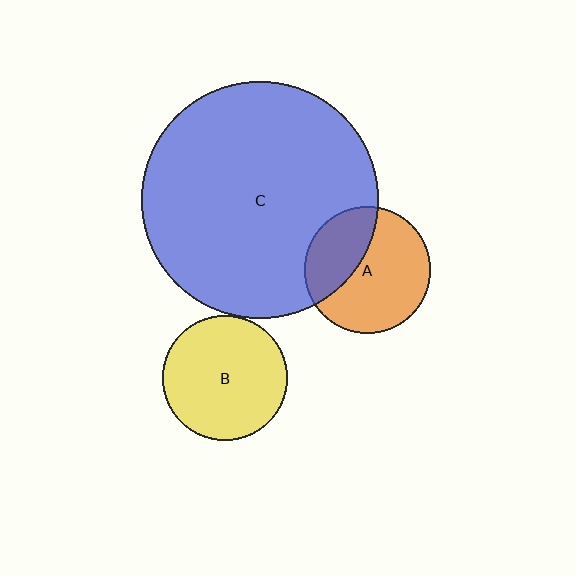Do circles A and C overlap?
Yes.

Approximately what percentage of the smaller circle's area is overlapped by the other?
Approximately 35%.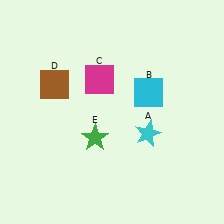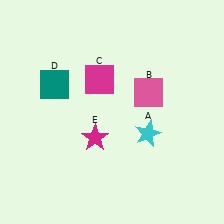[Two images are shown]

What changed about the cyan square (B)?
In Image 1, B is cyan. In Image 2, it changed to pink.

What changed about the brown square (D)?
In Image 1, D is brown. In Image 2, it changed to teal.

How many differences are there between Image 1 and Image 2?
There are 3 differences between the two images.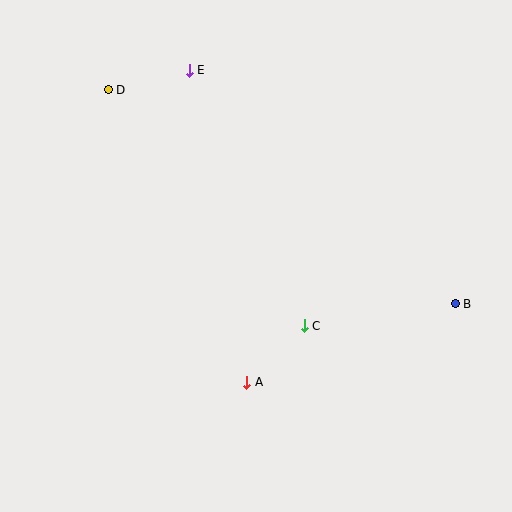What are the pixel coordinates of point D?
Point D is at (108, 90).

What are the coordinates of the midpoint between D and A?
The midpoint between D and A is at (177, 236).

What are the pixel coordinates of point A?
Point A is at (247, 382).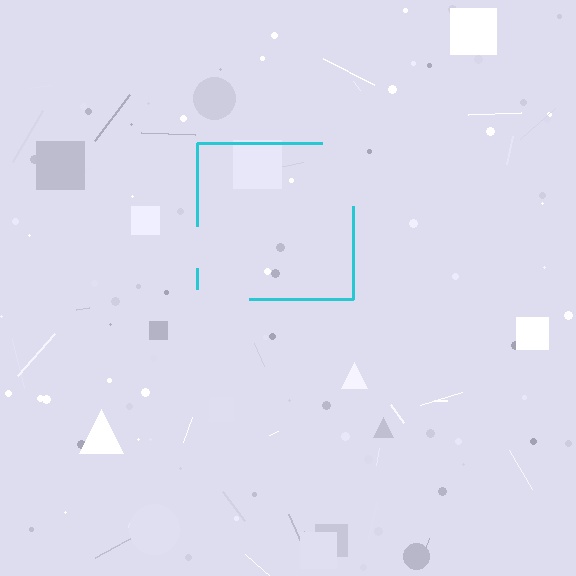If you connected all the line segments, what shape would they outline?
They would outline a square.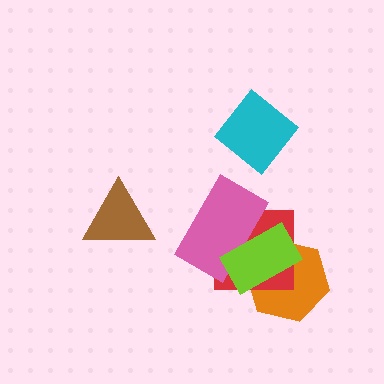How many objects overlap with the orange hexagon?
2 objects overlap with the orange hexagon.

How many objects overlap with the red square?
3 objects overlap with the red square.